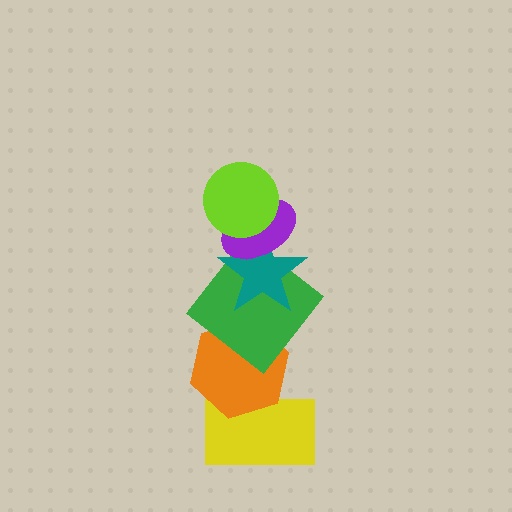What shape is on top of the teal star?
The purple ellipse is on top of the teal star.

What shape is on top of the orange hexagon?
The green diamond is on top of the orange hexagon.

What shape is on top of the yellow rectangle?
The orange hexagon is on top of the yellow rectangle.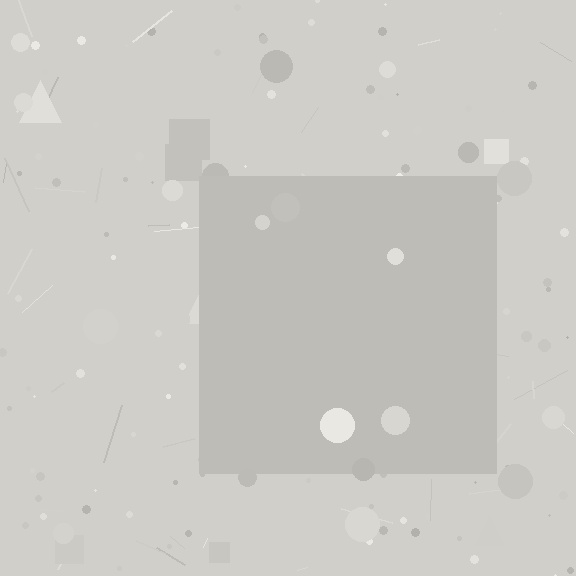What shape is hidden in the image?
A square is hidden in the image.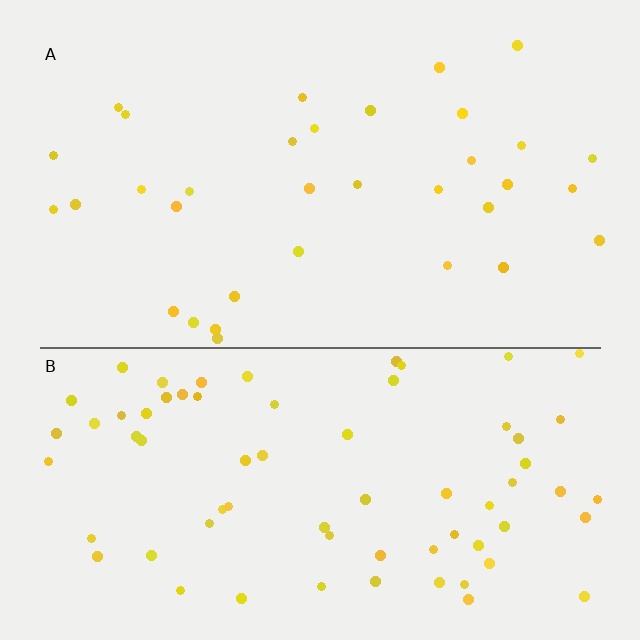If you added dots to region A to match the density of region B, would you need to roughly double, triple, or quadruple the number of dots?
Approximately double.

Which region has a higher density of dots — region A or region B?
B (the bottom).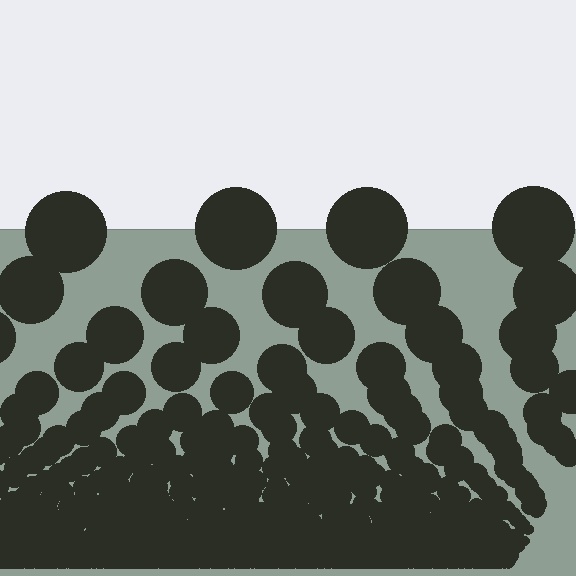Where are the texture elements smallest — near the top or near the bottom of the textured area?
Near the bottom.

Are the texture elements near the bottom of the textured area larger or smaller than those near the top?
Smaller. The gradient is inverted — elements near the bottom are smaller and denser.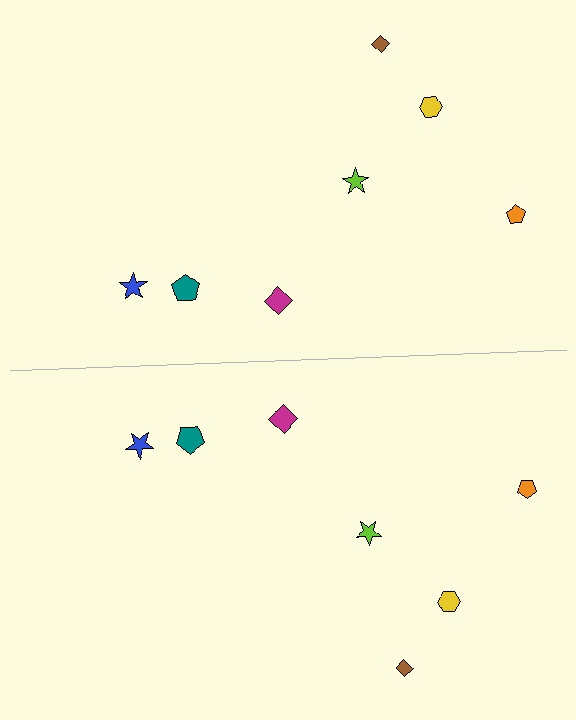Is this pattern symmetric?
Yes, this pattern has bilateral (reflection) symmetry.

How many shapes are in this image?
There are 14 shapes in this image.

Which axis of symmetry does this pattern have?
The pattern has a horizontal axis of symmetry running through the center of the image.